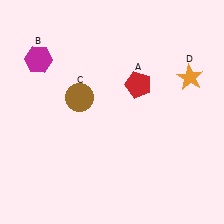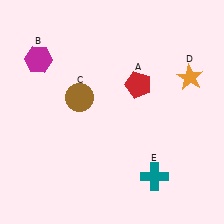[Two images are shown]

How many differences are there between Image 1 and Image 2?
There is 1 difference between the two images.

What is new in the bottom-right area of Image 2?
A teal cross (E) was added in the bottom-right area of Image 2.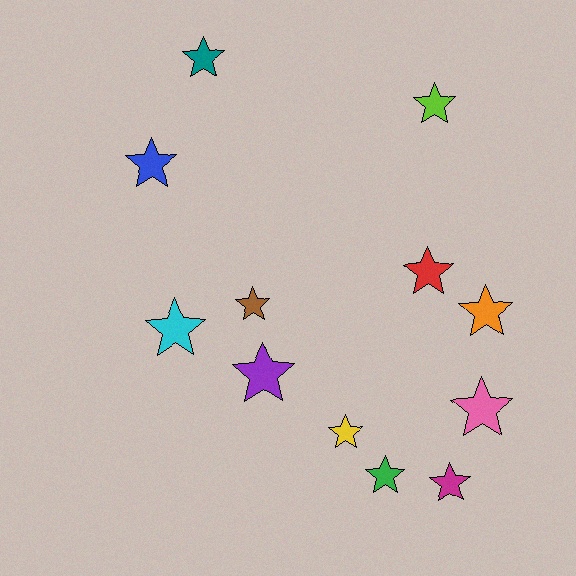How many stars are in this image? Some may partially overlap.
There are 12 stars.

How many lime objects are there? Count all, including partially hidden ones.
There is 1 lime object.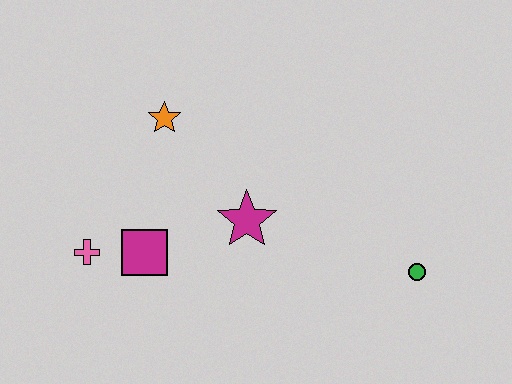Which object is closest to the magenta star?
The magenta square is closest to the magenta star.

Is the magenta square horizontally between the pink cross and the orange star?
Yes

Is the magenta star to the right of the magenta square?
Yes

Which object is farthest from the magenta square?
The green circle is farthest from the magenta square.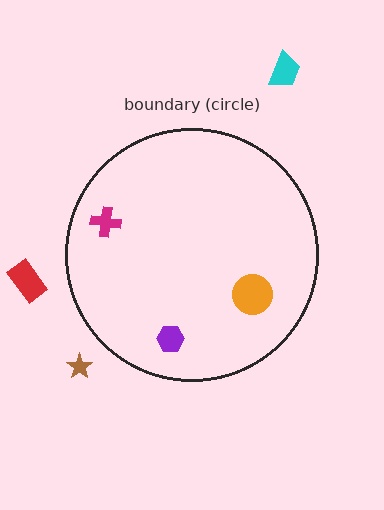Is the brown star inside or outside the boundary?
Outside.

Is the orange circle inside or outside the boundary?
Inside.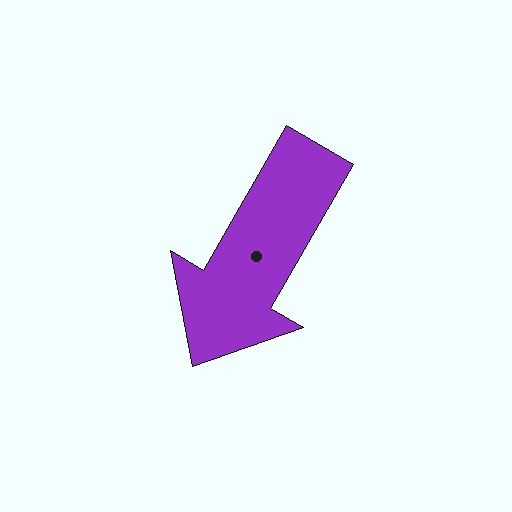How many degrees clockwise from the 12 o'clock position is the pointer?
Approximately 210 degrees.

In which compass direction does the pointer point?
Southwest.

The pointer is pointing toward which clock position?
Roughly 7 o'clock.